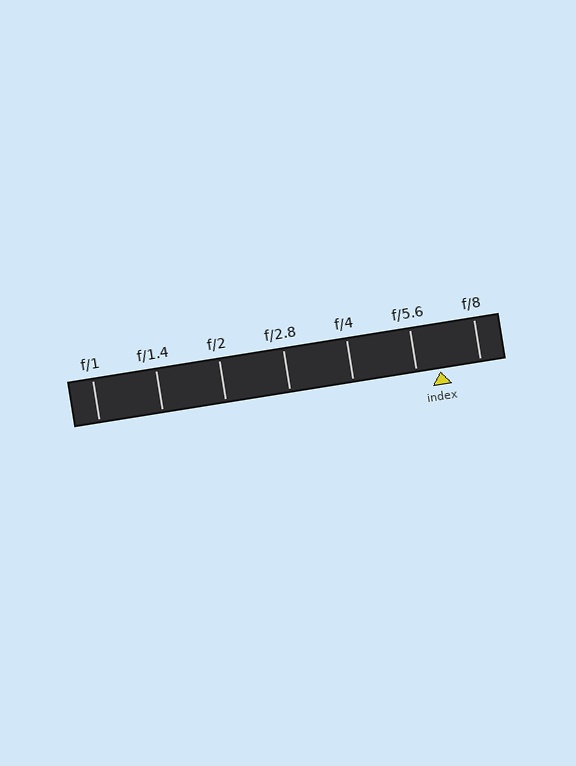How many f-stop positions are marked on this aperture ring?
There are 7 f-stop positions marked.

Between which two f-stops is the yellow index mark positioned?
The index mark is between f/5.6 and f/8.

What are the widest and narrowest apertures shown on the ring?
The widest aperture shown is f/1 and the narrowest is f/8.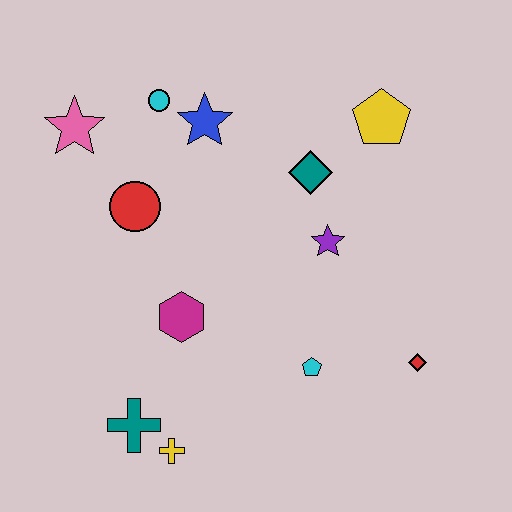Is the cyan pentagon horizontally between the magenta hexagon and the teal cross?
No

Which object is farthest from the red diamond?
The pink star is farthest from the red diamond.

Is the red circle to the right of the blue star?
No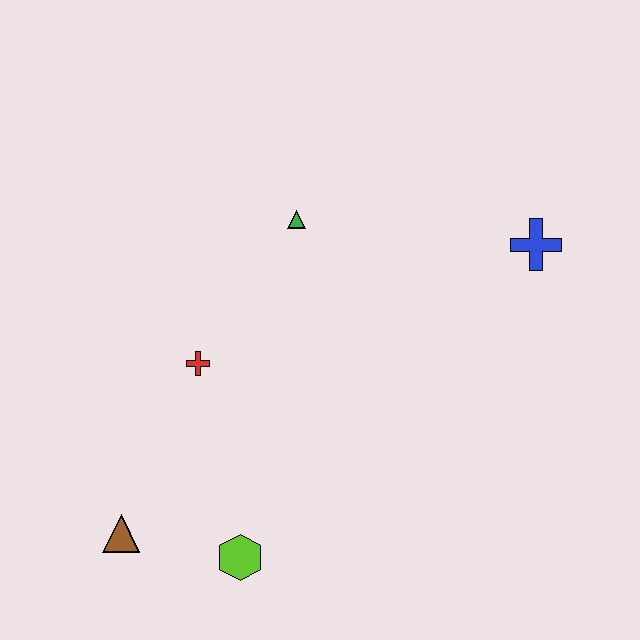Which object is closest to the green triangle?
The red cross is closest to the green triangle.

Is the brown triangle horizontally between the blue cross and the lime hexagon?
No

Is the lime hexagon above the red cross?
No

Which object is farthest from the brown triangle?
The blue cross is farthest from the brown triangle.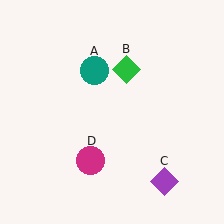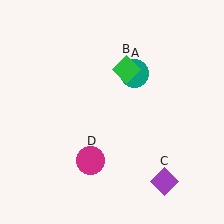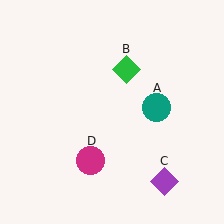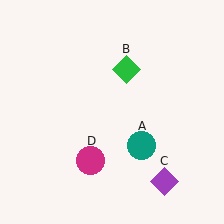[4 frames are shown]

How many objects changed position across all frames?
1 object changed position: teal circle (object A).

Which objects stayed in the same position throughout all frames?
Green diamond (object B) and purple diamond (object C) and magenta circle (object D) remained stationary.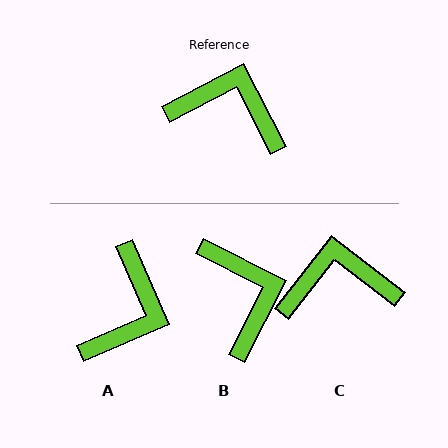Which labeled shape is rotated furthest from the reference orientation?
A, about 94 degrees away.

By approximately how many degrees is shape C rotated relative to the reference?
Approximately 24 degrees counter-clockwise.